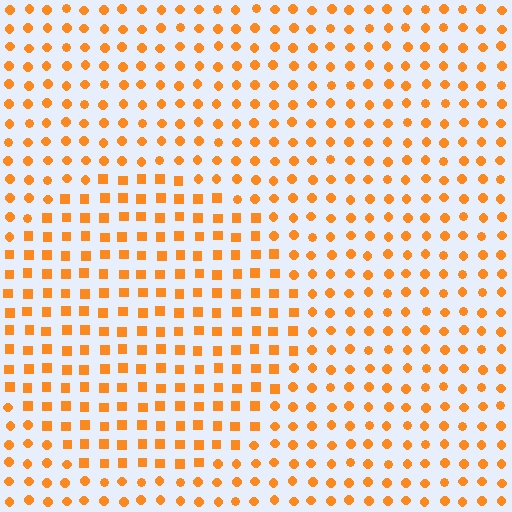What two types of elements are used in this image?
The image uses squares inside the circle region and circles outside it.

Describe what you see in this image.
The image is filled with small orange elements arranged in a uniform grid. A circle-shaped region contains squares, while the surrounding area contains circles. The boundary is defined purely by the change in element shape.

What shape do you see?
I see a circle.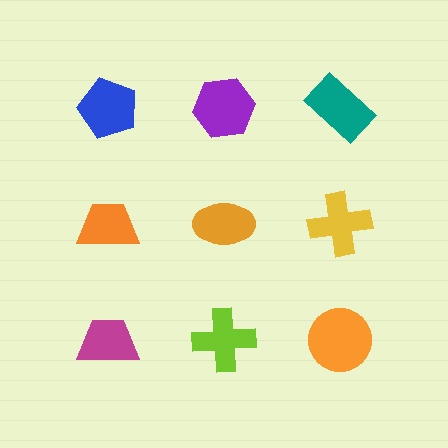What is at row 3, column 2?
A lime cross.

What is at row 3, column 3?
An orange circle.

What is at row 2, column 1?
An orange trapezoid.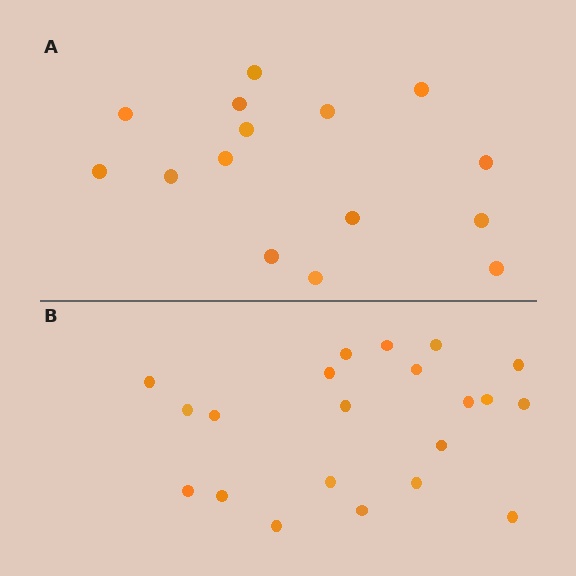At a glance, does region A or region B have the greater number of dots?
Region B (the bottom region) has more dots.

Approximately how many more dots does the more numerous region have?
Region B has about 6 more dots than region A.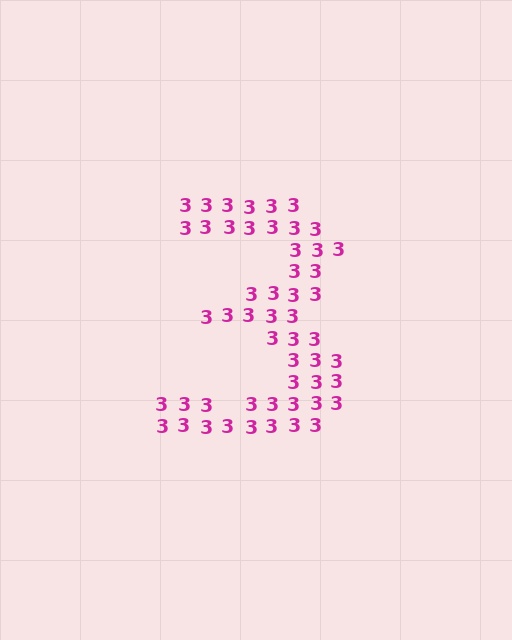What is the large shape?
The large shape is the digit 3.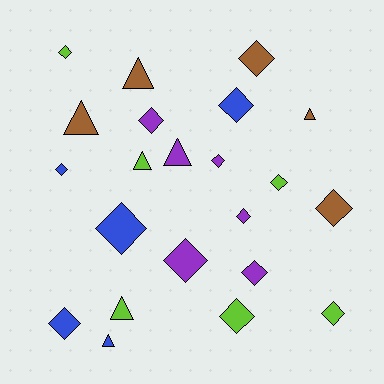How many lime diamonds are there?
There are 4 lime diamonds.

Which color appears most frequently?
Lime, with 6 objects.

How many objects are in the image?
There are 22 objects.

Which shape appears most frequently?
Diamond, with 15 objects.